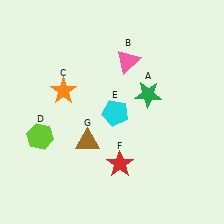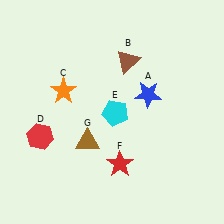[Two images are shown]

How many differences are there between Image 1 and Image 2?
There are 3 differences between the two images.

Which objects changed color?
A changed from green to blue. B changed from pink to brown. D changed from lime to red.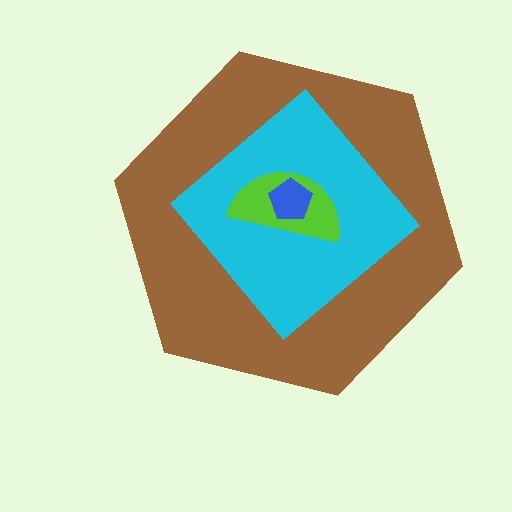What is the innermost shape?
The blue pentagon.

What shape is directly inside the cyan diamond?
The lime semicircle.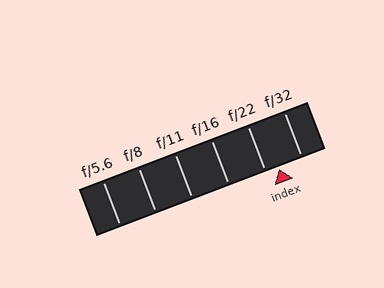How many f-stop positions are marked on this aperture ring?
There are 6 f-stop positions marked.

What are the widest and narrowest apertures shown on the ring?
The widest aperture shown is f/5.6 and the narrowest is f/32.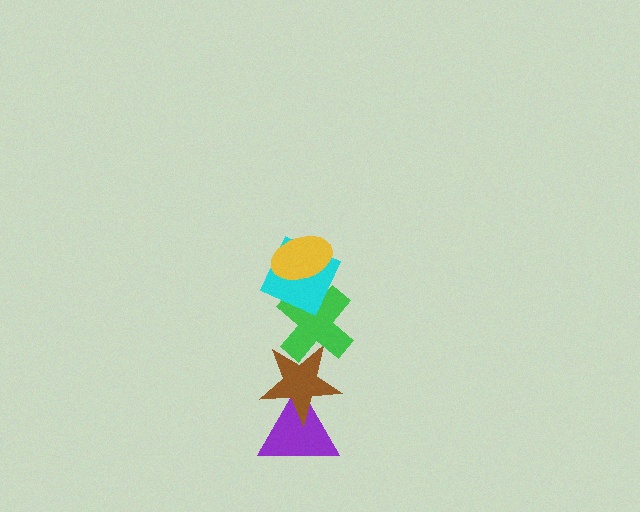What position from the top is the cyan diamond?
The cyan diamond is 2nd from the top.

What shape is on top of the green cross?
The cyan diamond is on top of the green cross.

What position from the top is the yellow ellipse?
The yellow ellipse is 1st from the top.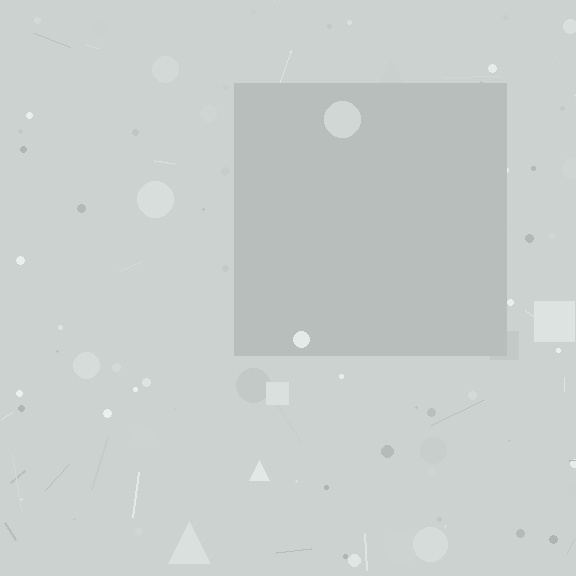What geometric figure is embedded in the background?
A square is embedded in the background.